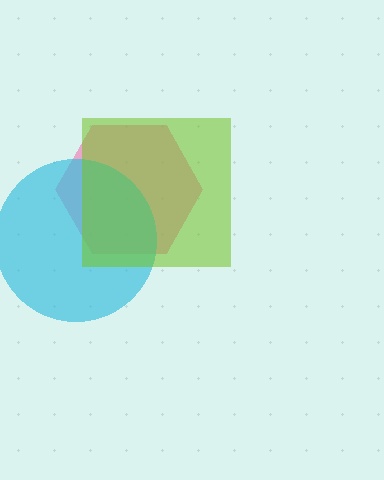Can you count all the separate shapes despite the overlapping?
Yes, there are 3 separate shapes.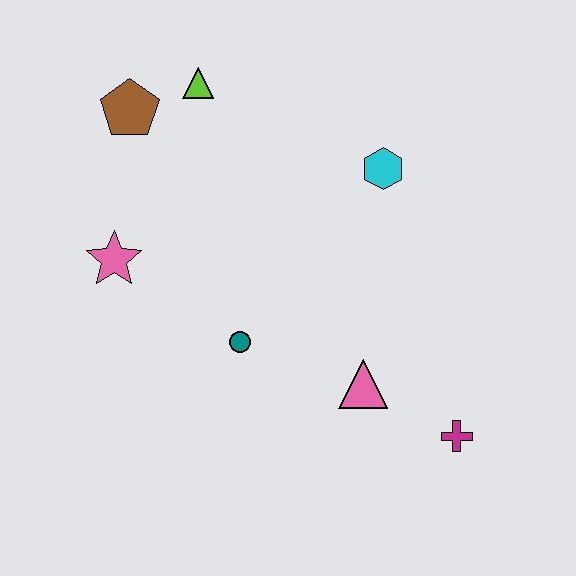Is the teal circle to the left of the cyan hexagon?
Yes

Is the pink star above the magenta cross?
Yes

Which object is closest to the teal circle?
The pink triangle is closest to the teal circle.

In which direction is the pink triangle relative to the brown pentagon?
The pink triangle is below the brown pentagon.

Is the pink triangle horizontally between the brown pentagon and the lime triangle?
No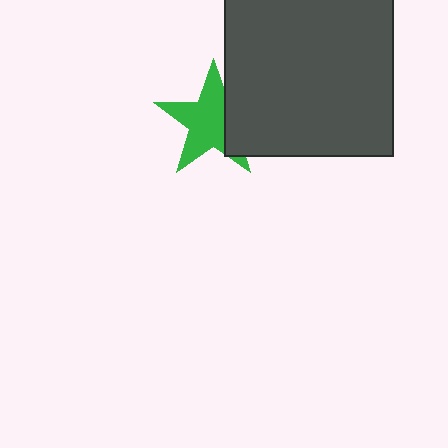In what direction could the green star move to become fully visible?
The green star could move left. That would shift it out from behind the dark gray square entirely.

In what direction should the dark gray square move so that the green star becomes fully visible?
The dark gray square should move right. That is the shortest direction to clear the overlap and leave the green star fully visible.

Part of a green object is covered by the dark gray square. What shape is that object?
It is a star.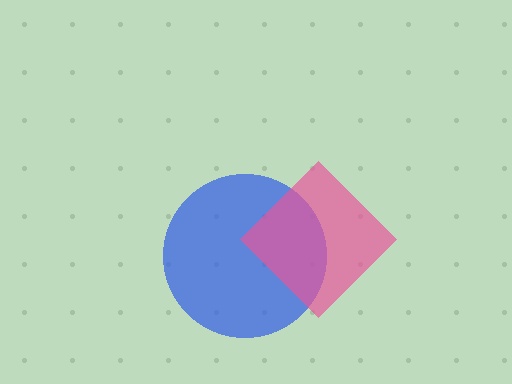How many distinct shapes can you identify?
There are 2 distinct shapes: a blue circle, a pink diamond.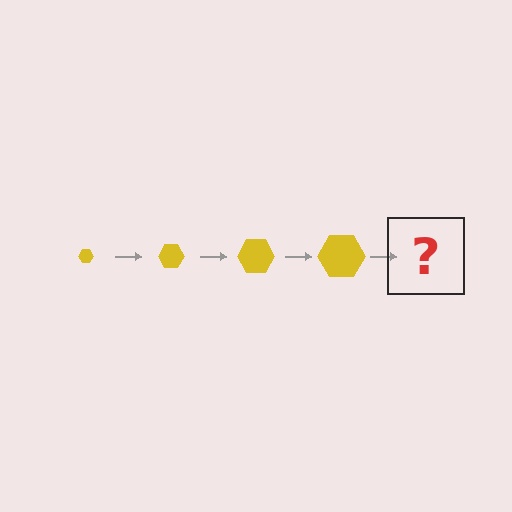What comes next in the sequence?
The next element should be a yellow hexagon, larger than the previous one.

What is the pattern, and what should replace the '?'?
The pattern is that the hexagon gets progressively larger each step. The '?' should be a yellow hexagon, larger than the previous one.